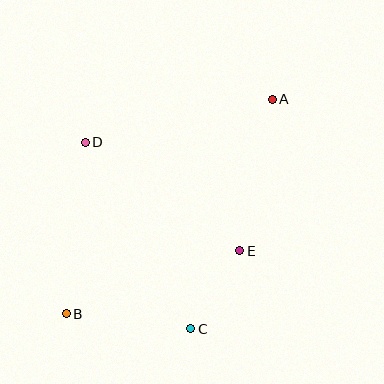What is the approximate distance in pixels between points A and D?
The distance between A and D is approximately 192 pixels.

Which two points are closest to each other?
Points C and E are closest to each other.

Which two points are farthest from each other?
Points A and B are farthest from each other.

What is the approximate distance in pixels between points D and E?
The distance between D and E is approximately 189 pixels.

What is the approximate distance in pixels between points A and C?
The distance between A and C is approximately 244 pixels.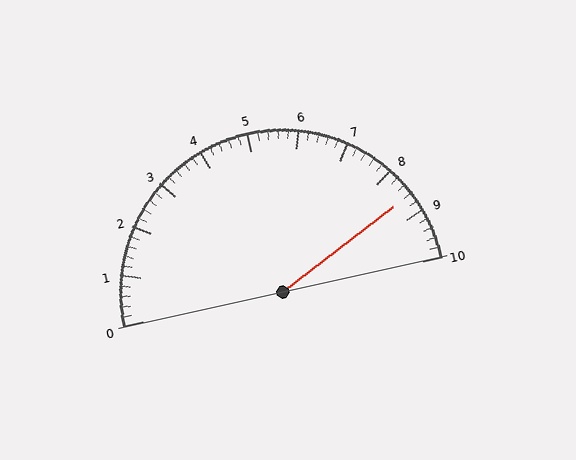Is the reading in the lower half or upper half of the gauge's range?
The reading is in the upper half of the range (0 to 10).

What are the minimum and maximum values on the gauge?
The gauge ranges from 0 to 10.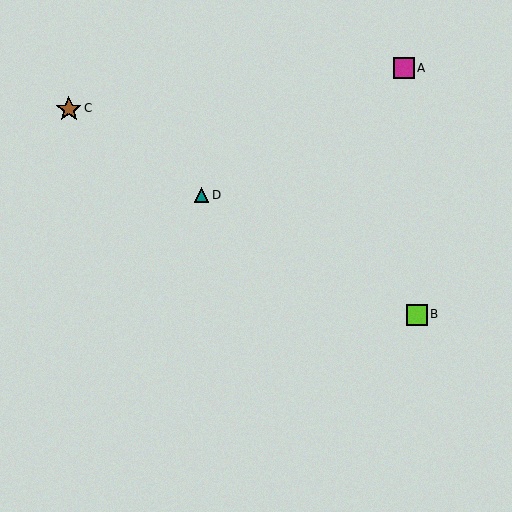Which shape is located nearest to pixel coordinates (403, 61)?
The magenta square (labeled A) at (404, 68) is nearest to that location.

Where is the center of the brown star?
The center of the brown star is at (69, 109).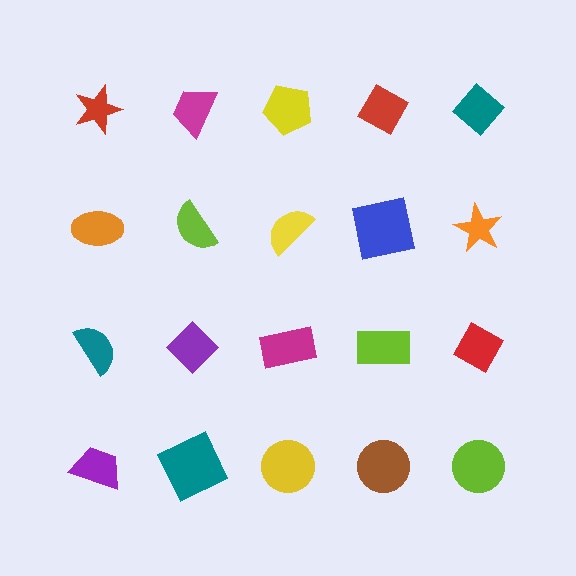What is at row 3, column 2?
A purple diamond.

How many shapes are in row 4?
5 shapes.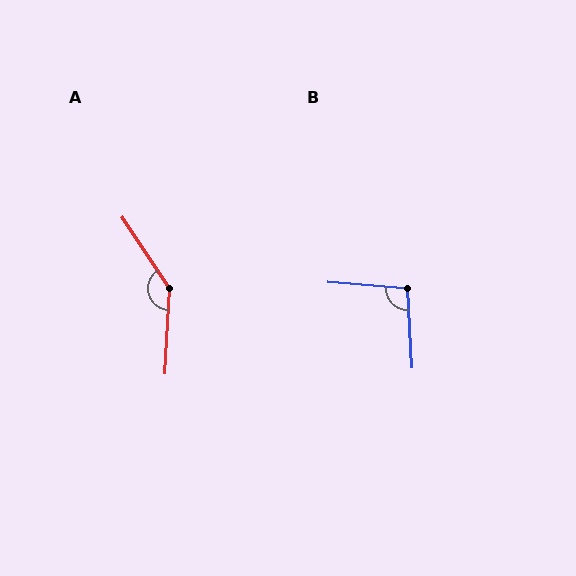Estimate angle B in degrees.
Approximately 98 degrees.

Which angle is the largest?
A, at approximately 143 degrees.